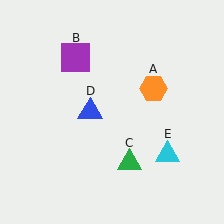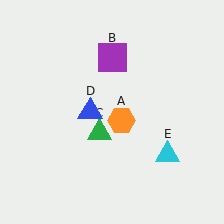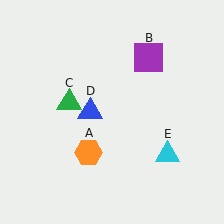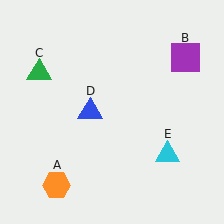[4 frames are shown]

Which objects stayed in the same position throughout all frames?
Blue triangle (object D) and cyan triangle (object E) remained stationary.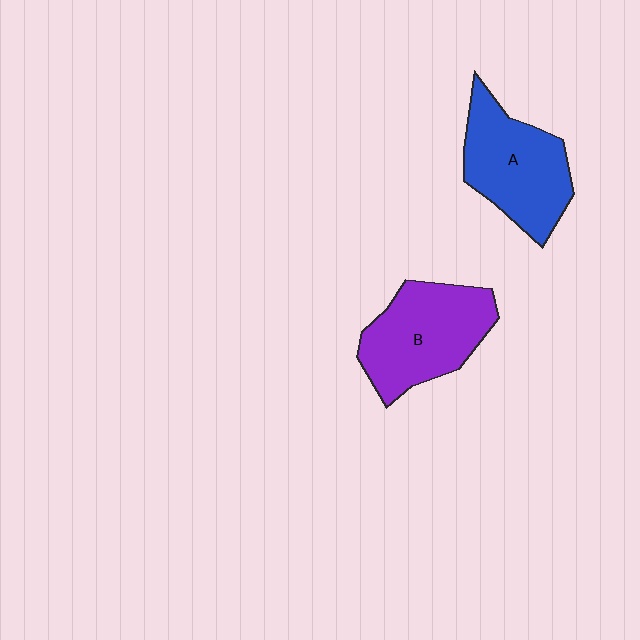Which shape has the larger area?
Shape B (purple).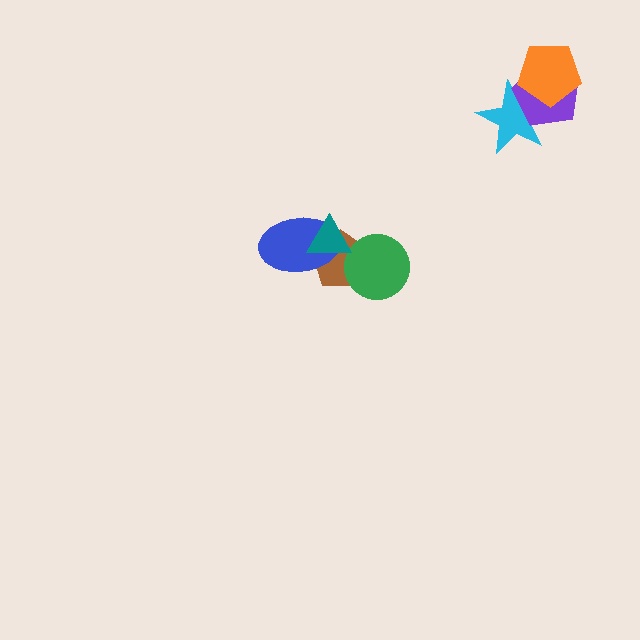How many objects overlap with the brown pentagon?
3 objects overlap with the brown pentagon.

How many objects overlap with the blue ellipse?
2 objects overlap with the blue ellipse.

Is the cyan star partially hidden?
Yes, it is partially covered by another shape.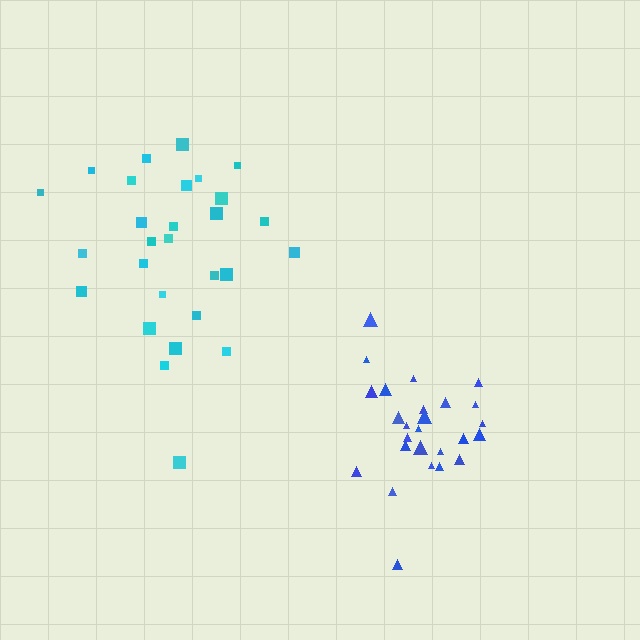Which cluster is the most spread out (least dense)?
Cyan.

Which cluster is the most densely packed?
Blue.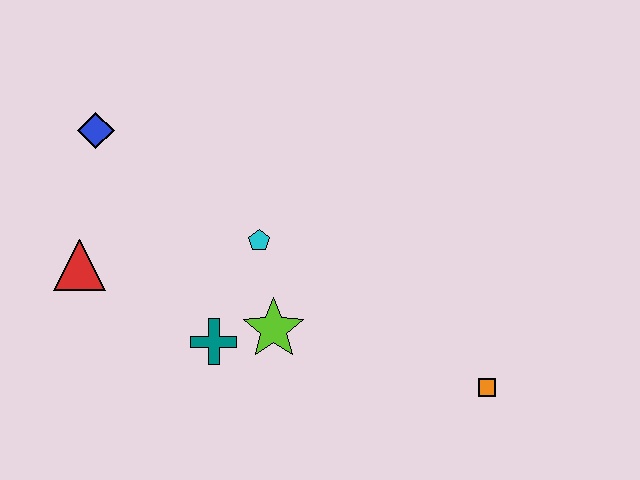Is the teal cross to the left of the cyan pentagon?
Yes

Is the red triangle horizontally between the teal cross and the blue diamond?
No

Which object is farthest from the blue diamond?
The orange square is farthest from the blue diamond.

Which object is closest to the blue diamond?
The red triangle is closest to the blue diamond.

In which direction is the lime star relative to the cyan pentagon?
The lime star is below the cyan pentagon.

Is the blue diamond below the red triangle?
No